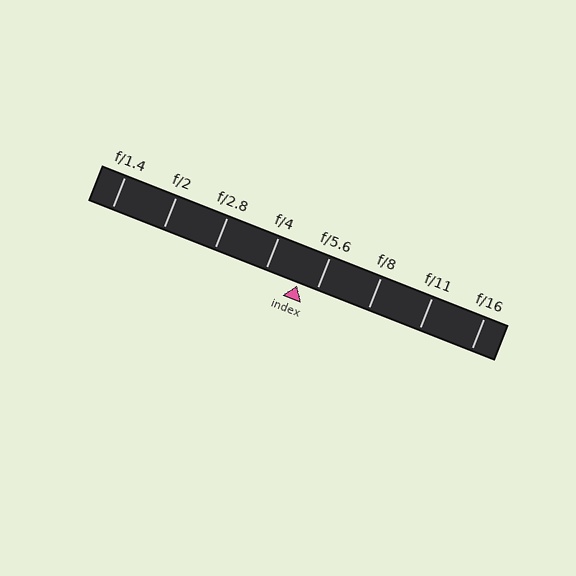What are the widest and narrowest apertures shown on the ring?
The widest aperture shown is f/1.4 and the narrowest is f/16.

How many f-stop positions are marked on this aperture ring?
There are 8 f-stop positions marked.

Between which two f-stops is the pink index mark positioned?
The index mark is between f/4 and f/5.6.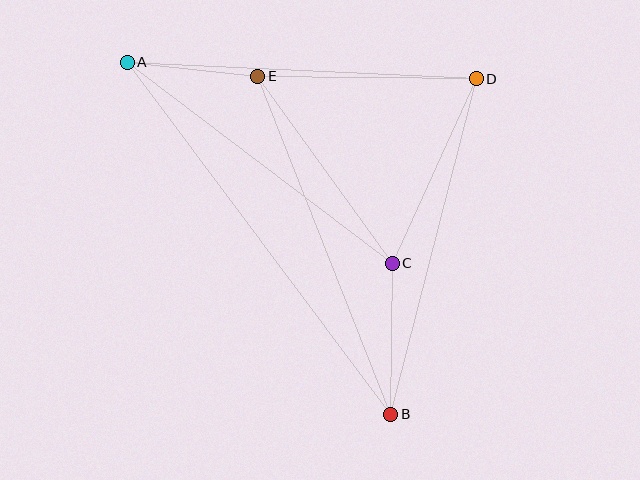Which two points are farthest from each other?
Points A and B are farthest from each other.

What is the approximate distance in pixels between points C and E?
The distance between C and E is approximately 230 pixels.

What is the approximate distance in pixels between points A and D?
The distance between A and D is approximately 349 pixels.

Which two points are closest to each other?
Points A and E are closest to each other.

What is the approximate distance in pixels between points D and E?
The distance between D and E is approximately 219 pixels.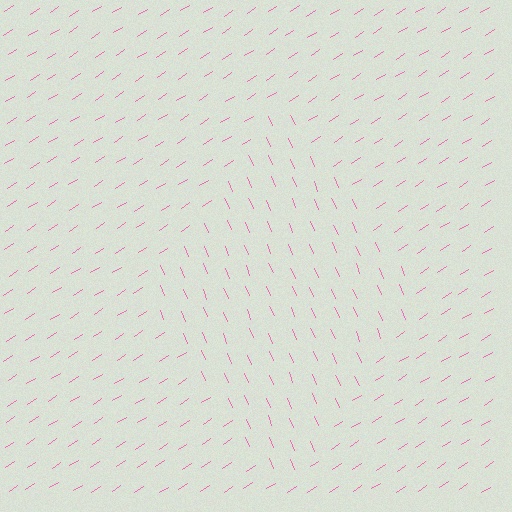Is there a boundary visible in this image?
Yes, there is a texture boundary formed by a change in line orientation.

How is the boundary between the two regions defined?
The boundary is defined purely by a change in line orientation (approximately 80 degrees difference). All lines are the same color and thickness.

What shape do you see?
I see a diamond.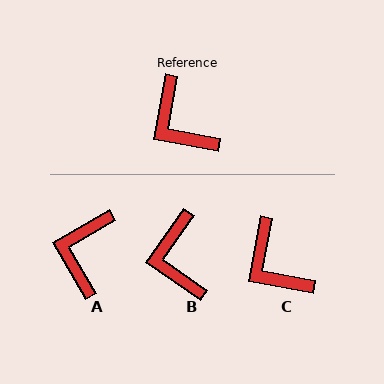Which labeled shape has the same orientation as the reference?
C.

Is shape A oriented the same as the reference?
No, it is off by about 49 degrees.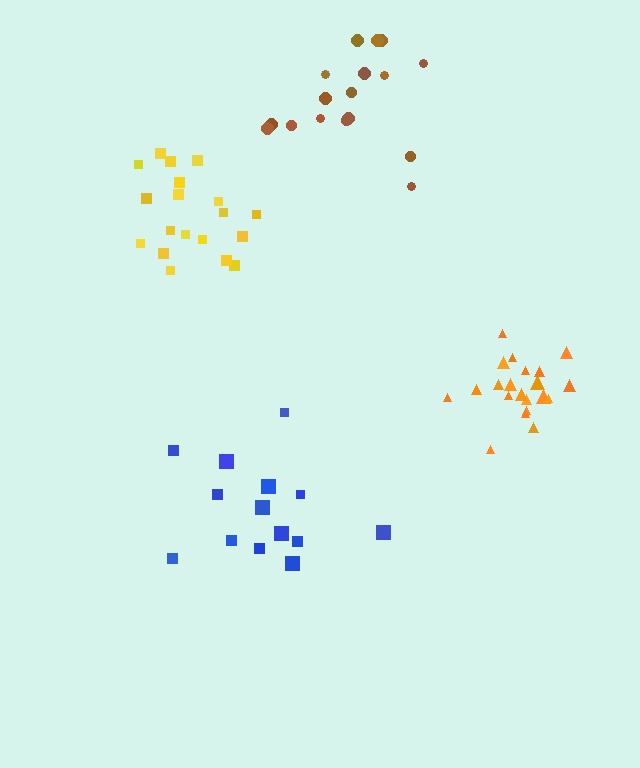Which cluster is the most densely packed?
Orange.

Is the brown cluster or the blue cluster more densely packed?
Brown.